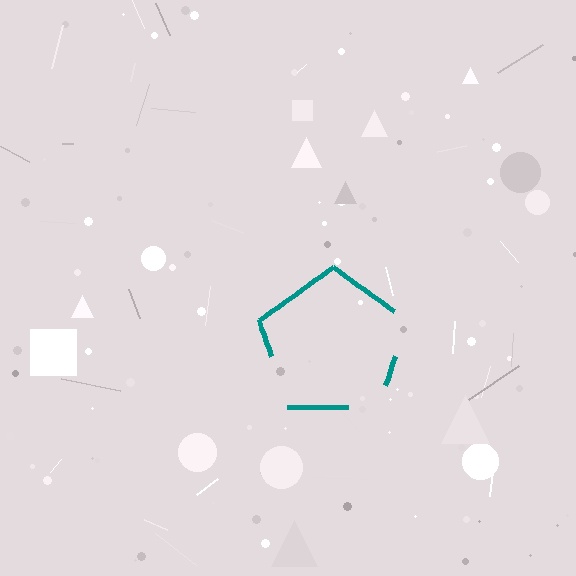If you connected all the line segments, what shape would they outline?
They would outline a pentagon.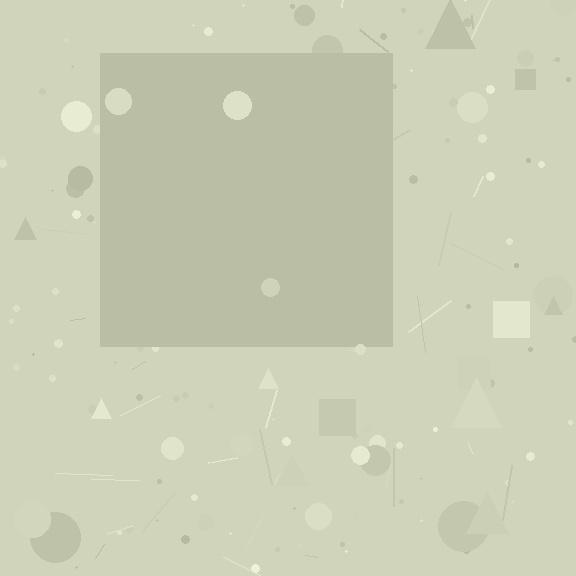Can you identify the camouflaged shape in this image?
The camouflaged shape is a square.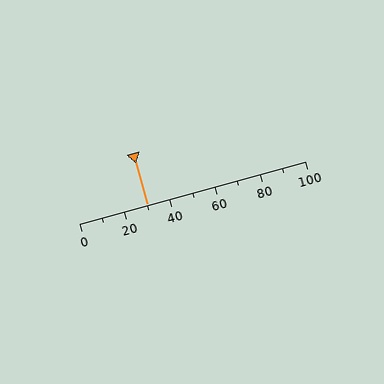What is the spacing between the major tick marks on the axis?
The major ticks are spaced 20 apart.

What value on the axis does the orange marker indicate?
The marker indicates approximately 30.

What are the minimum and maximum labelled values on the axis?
The axis runs from 0 to 100.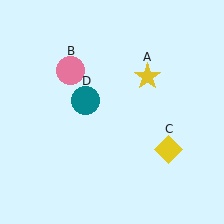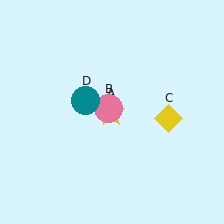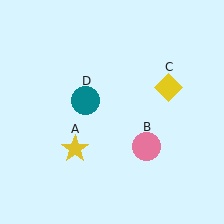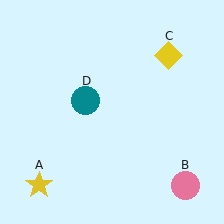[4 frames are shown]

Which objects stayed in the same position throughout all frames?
Teal circle (object D) remained stationary.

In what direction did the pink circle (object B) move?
The pink circle (object B) moved down and to the right.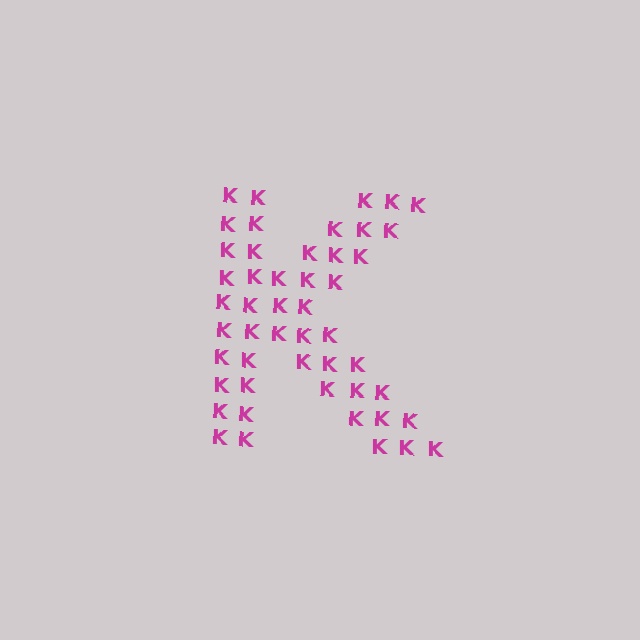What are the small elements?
The small elements are letter K's.